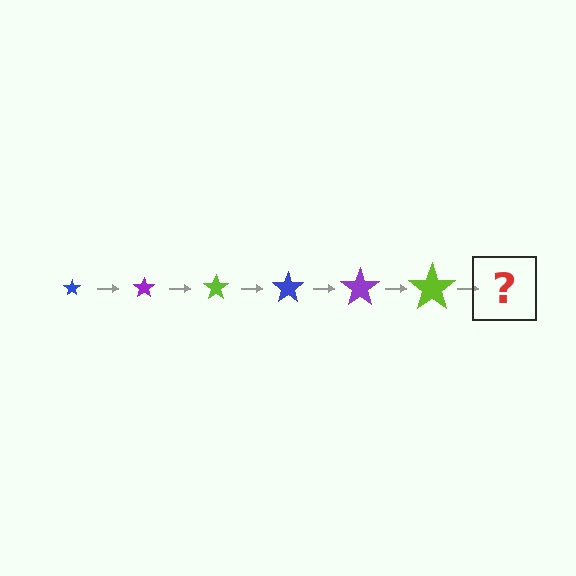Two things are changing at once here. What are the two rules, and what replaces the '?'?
The two rules are that the star grows larger each step and the color cycles through blue, purple, and lime. The '?' should be a blue star, larger than the previous one.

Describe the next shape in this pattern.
It should be a blue star, larger than the previous one.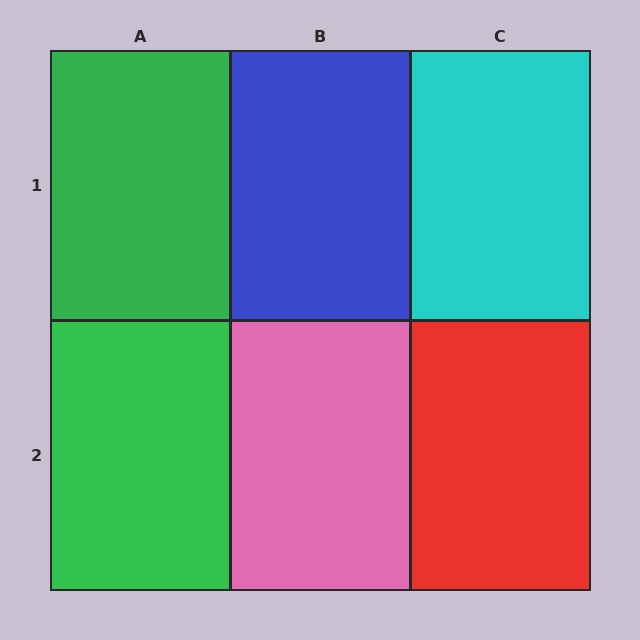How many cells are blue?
1 cell is blue.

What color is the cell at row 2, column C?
Red.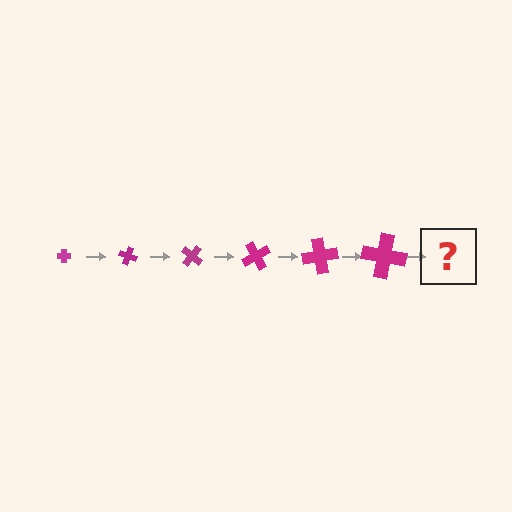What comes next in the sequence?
The next element should be a cross, larger than the previous one and rotated 120 degrees from the start.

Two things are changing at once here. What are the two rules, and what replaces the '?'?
The two rules are that the cross grows larger each step and it rotates 20 degrees each step. The '?' should be a cross, larger than the previous one and rotated 120 degrees from the start.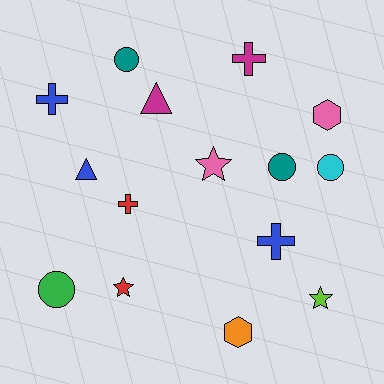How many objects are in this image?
There are 15 objects.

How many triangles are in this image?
There are 2 triangles.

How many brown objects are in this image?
There are no brown objects.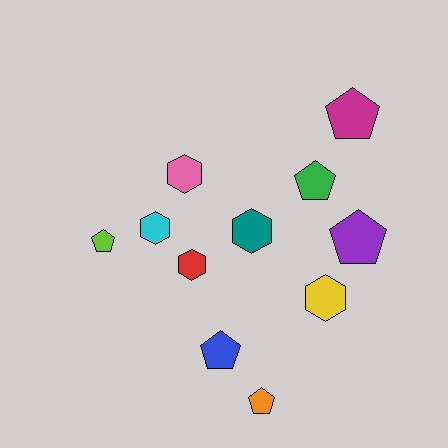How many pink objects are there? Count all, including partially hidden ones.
There is 1 pink object.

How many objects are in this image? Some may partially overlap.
There are 11 objects.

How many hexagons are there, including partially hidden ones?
There are 5 hexagons.